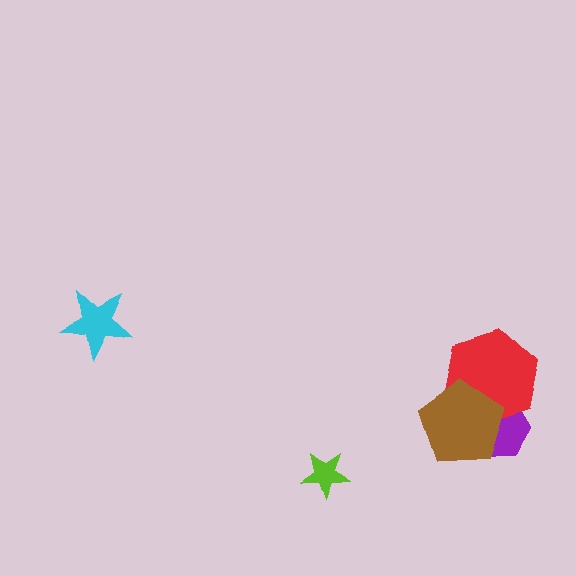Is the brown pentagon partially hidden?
No, no other shape covers it.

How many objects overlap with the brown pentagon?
2 objects overlap with the brown pentagon.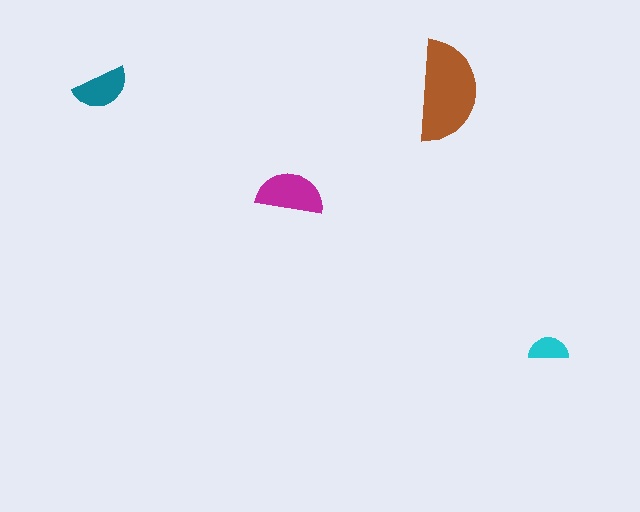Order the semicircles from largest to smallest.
the brown one, the magenta one, the teal one, the cyan one.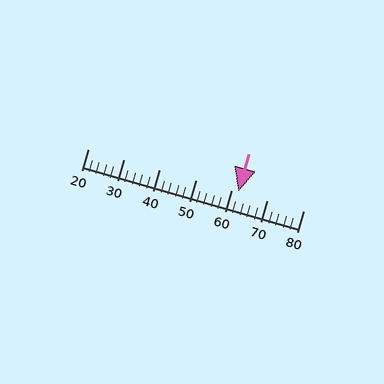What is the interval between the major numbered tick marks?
The major tick marks are spaced 10 units apart.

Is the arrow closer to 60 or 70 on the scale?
The arrow is closer to 60.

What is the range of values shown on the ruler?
The ruler shows values from 20 to 80.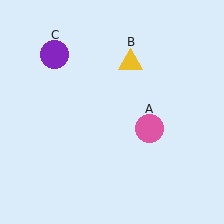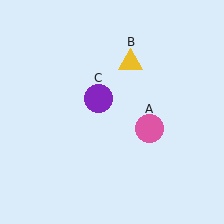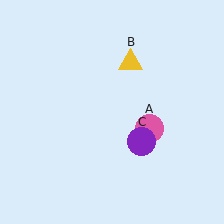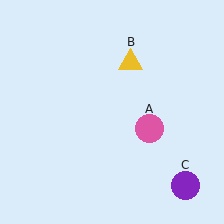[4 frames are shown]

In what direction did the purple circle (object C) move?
The purple circle (object C) moved down and to the right.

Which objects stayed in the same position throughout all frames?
Pink circle (object A) and yellow triangle (object B) remained stationary.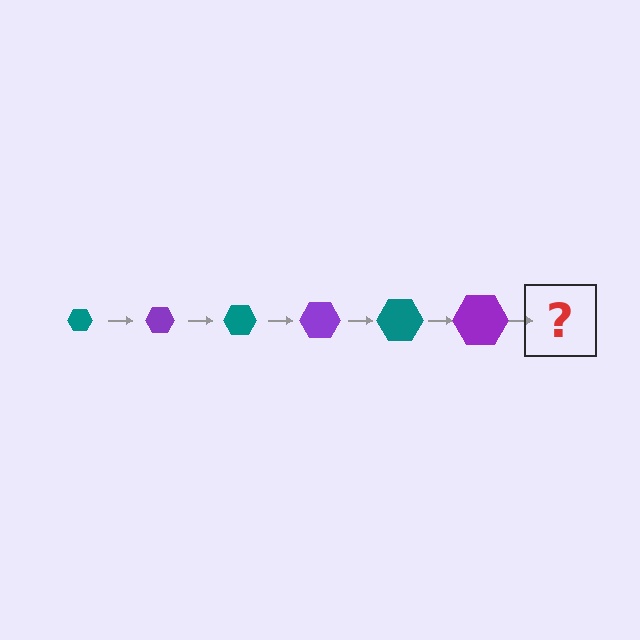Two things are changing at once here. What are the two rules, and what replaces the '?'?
The two rules are that the hexagon grows larger each step and the color cycles through teal and purple. The '?' should be a teal hexagon, larger than the previous one.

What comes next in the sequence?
The next element should be a teal hexagon, larger than the previous one.